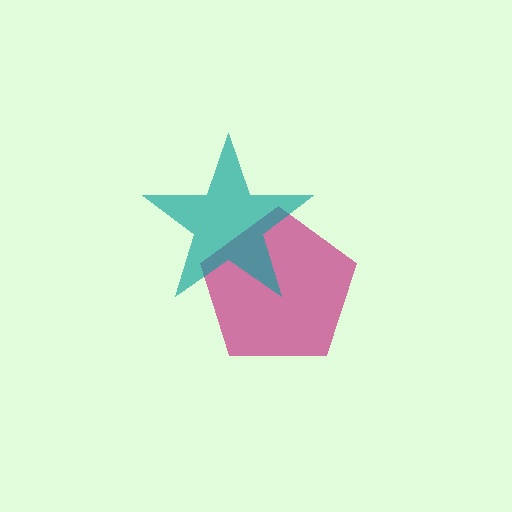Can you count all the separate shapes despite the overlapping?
Yes, there are 2 separate shapes.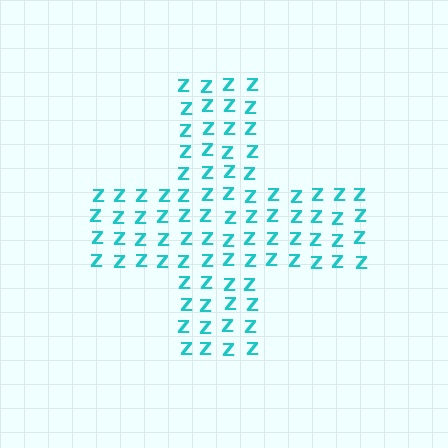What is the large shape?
The large shape is a cross.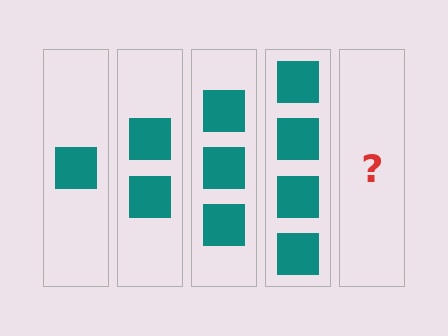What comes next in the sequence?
The next element should be 5 squares.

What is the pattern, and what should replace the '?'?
The pattern is that each step adds one more square. The '?' should be 5 squares.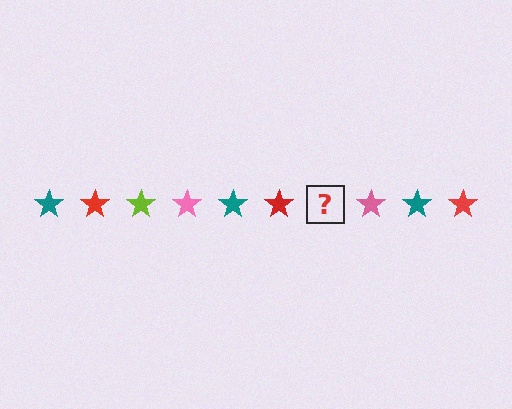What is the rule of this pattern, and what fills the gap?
The rule is that the pattern cycles through teal, red, lime, pink stars. The gap should be filled with a lime star.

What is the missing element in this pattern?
The missing element is a lime star.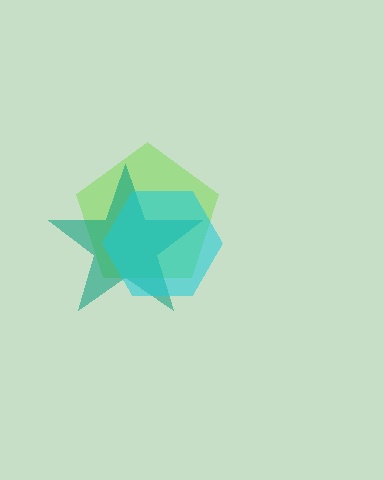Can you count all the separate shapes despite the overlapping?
Yes, there are 3 separate shapes.